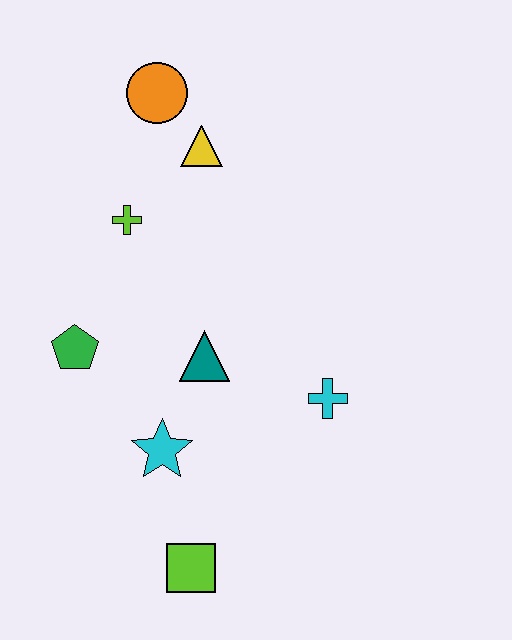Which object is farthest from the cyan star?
The orange circle is farthest from the cyan star.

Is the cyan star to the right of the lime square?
No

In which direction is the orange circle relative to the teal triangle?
The orange circle is above the teal triangle.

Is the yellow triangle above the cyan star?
Yes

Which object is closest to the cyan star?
The teal triangle is closest to the cyan star.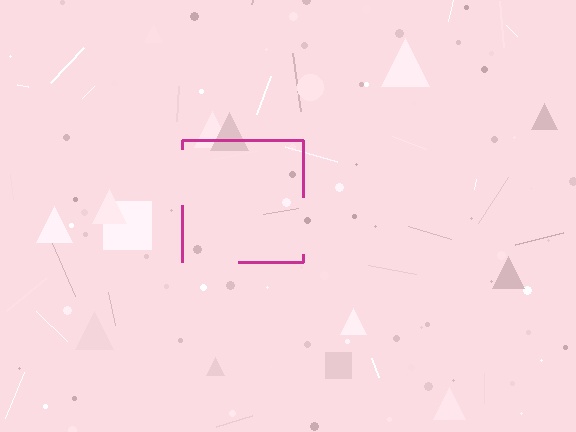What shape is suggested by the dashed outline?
The dashed outline suggests a square.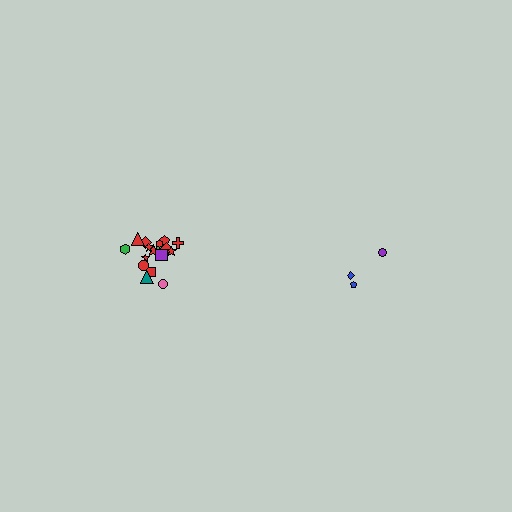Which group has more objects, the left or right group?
The left group.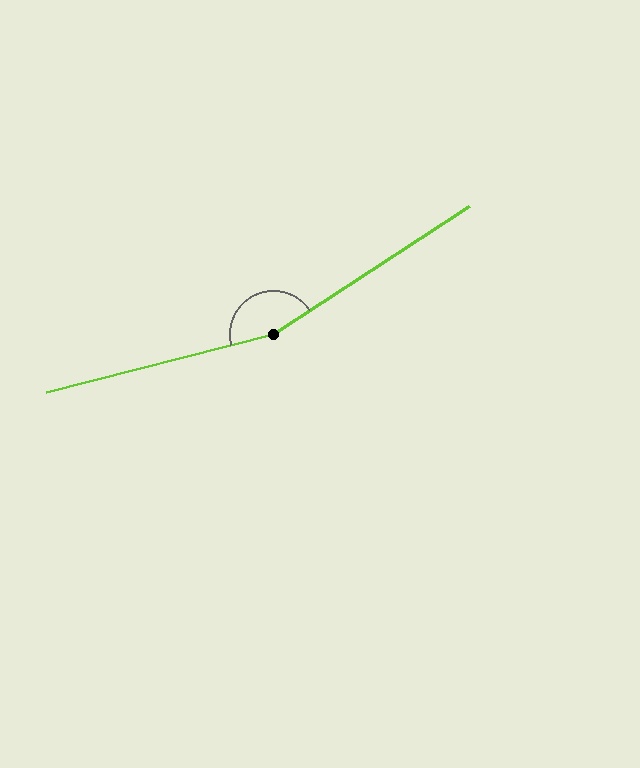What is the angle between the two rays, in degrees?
Approximately 161 degrees.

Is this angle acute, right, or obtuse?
It is obtuse.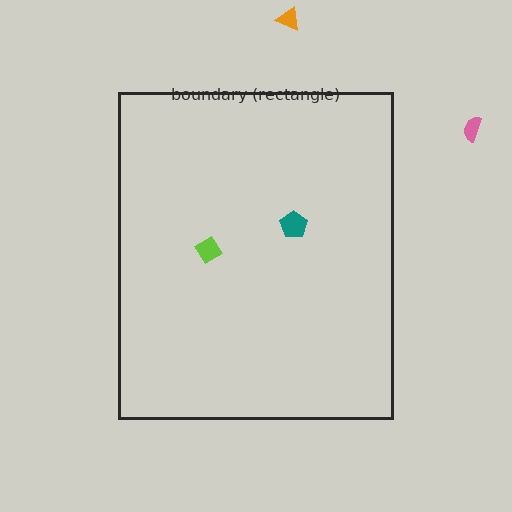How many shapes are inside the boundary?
2 inside, 2 outside.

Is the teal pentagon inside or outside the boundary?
Inside.